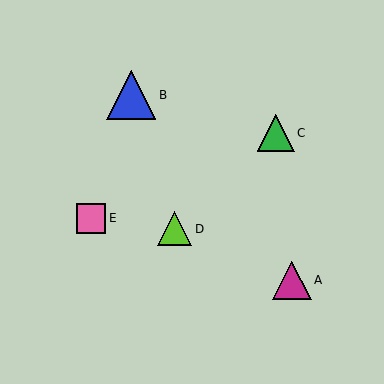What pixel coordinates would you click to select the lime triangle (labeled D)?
Click at (175, 229) to select the lime triangle D.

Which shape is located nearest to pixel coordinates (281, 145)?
The green triangle (labeled C) at (276, 133) is nearest to that location.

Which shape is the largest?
The blue triangle (labeled B) is the largest.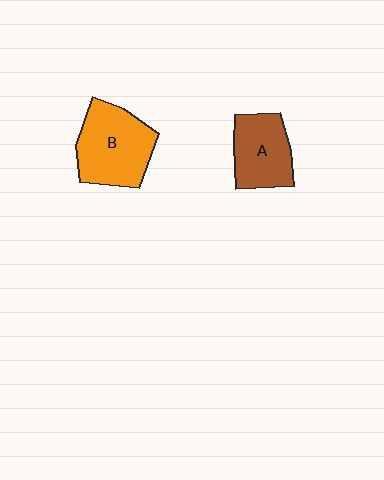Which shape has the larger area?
Shape B (orange).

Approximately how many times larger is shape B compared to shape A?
Approximately 1.3 times.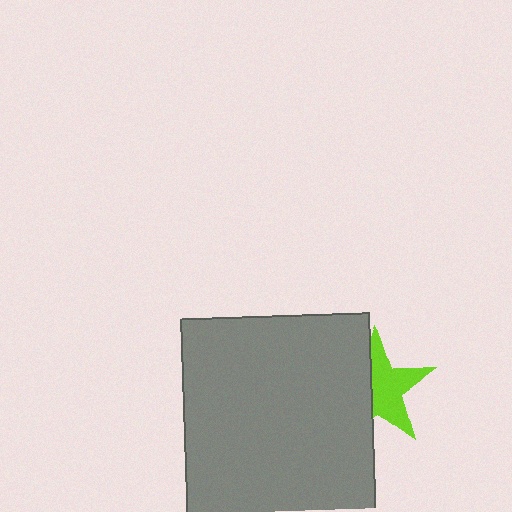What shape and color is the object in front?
The object in front is a gray rectangle.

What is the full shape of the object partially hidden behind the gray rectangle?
The partially hidden object is a lime star.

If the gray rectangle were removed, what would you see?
You would see the complete lime star.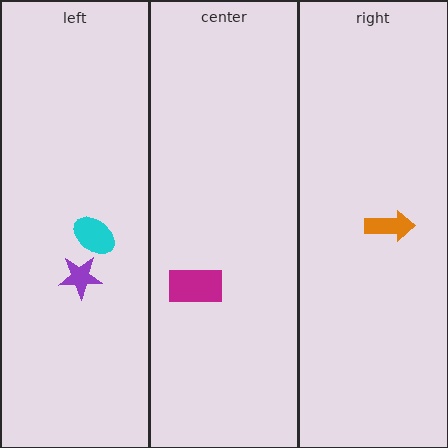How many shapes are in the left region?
2.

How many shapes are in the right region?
1.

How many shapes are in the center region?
1.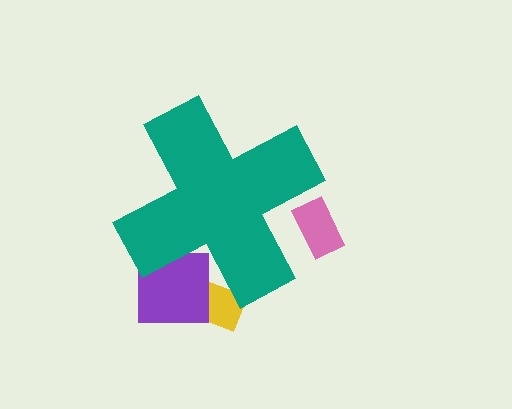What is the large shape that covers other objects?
A teal cross.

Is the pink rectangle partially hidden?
Yes, the pink rectangle is partially hidden behind the teal cross.